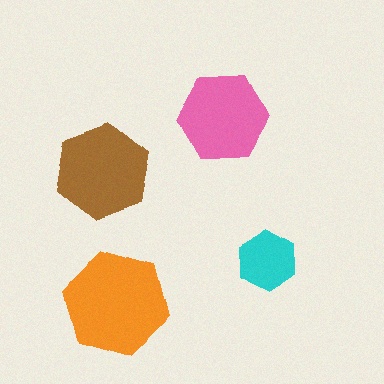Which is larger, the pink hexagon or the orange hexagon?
The orange one.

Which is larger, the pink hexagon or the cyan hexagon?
The pink one.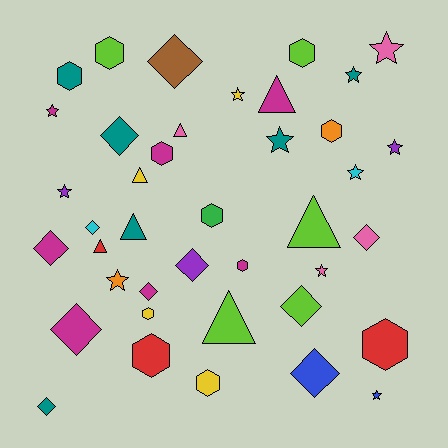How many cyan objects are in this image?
There are 2 cyan objects.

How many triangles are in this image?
There are 7 triangles.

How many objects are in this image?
There are 40 objects.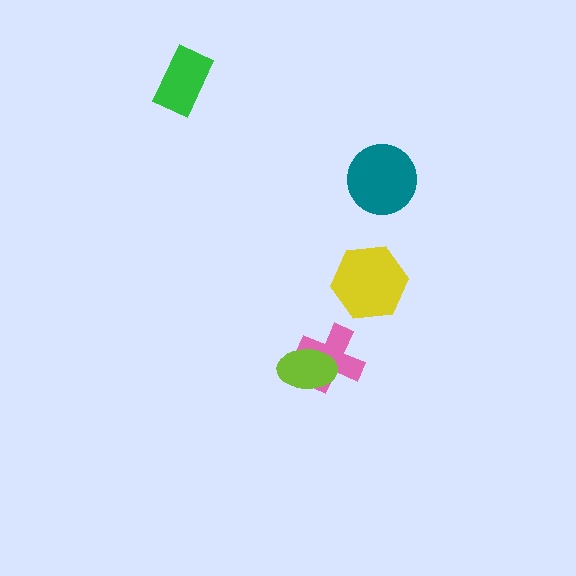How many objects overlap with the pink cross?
1 object overlaps with the pink cross.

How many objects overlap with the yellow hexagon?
0 objects overlap with the yellow hexagon.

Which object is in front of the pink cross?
The lime ellipse is in front of the pink cross.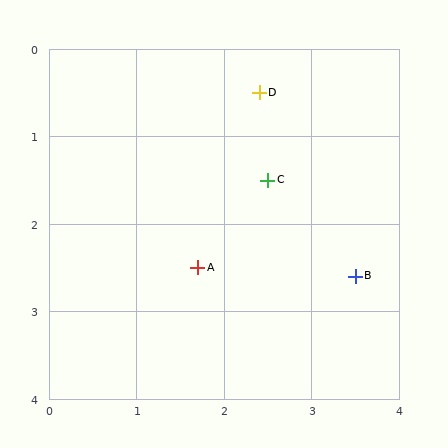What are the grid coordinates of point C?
Point C is at approximately (2.5, 1.5).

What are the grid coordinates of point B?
Point B is at approximately (3.5, 2.6).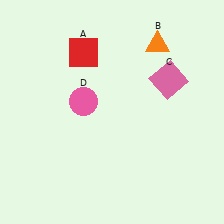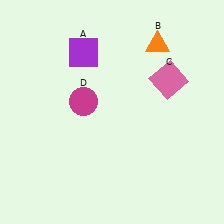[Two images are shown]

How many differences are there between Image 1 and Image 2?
There are 2 differences between the two images.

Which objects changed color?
A changed from red to purple. D changed from pink to magenta.